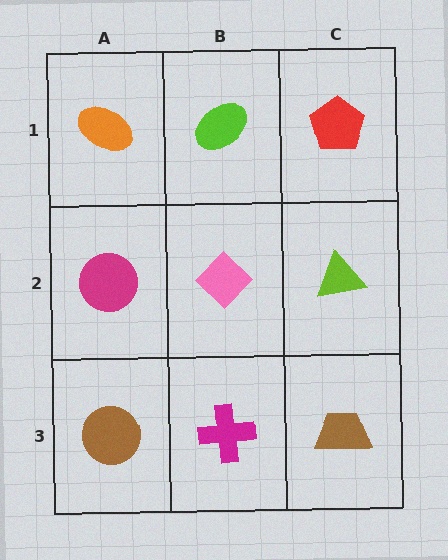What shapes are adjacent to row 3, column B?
A pink diamond (row 2, column B), a brown circle (row 3, column A), a brown trapezoid (row 3, column C).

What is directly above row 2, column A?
An orange ellipse.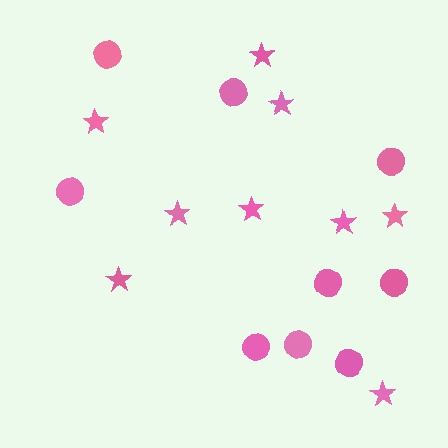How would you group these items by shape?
There are 2 groups: one group of circles (9) and one group of stars (9).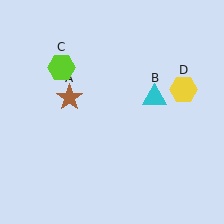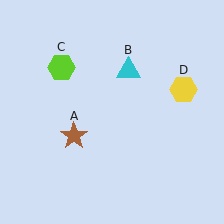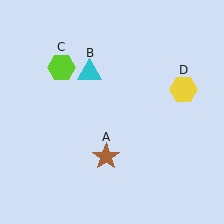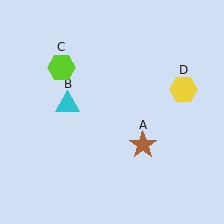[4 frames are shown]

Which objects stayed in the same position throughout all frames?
Lime hexagon (object C) and yellow hexagon (object D) remained stationary.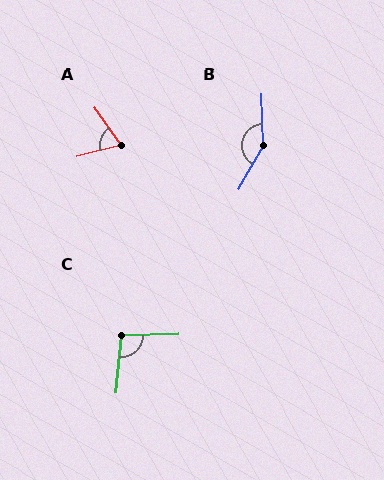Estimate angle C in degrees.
Approximately 97 degrees.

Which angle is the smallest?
A, at approximately 69 degrees.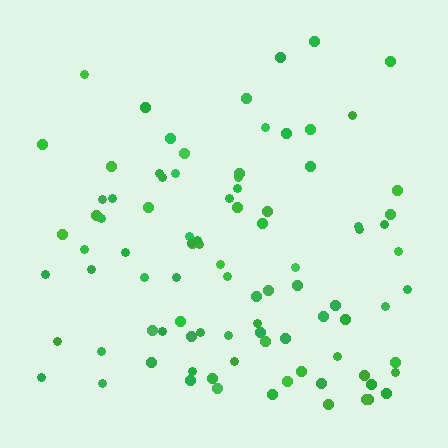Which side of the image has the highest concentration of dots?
The bottom.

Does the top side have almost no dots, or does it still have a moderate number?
Still a moderate number, just noticeably fewer than the bottom.